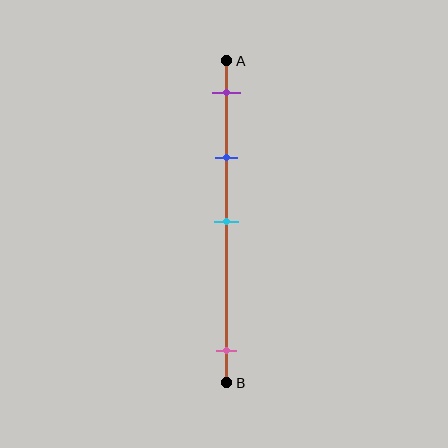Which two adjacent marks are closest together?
The purple and blue marks are the closest adjacent pair.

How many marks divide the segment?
There are 4 marks dividing the segment.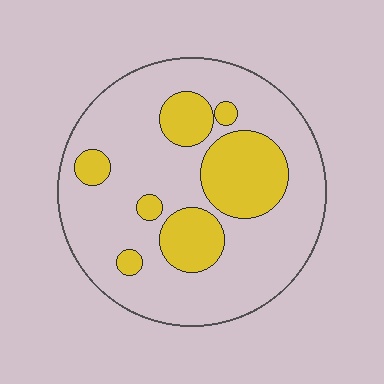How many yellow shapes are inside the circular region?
7.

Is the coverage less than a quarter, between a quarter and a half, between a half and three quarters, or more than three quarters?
Between a quarter and a half.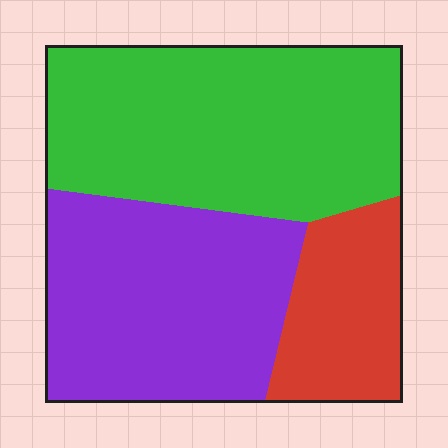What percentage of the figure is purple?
Purple covers around 35% of the figure.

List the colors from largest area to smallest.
From largest to smallest: green, purple, red.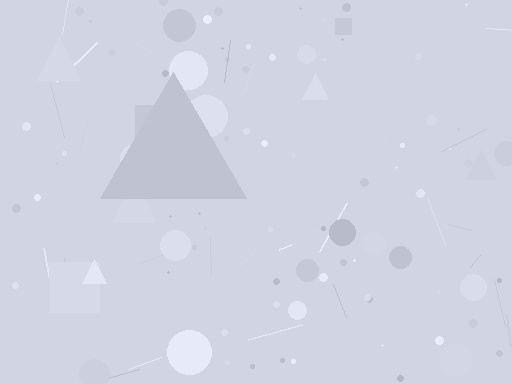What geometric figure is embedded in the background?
A triangle is embedded in the background.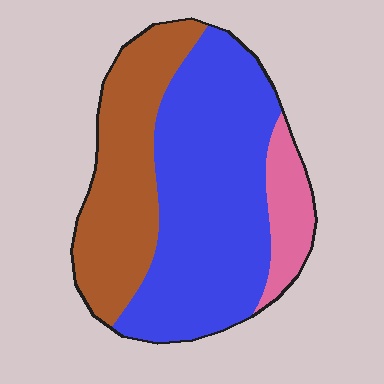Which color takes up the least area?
Pink, at roughly 10%.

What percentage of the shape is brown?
Brown covers roughly 35% of the shape.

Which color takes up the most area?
Blue, at roughly 55%.